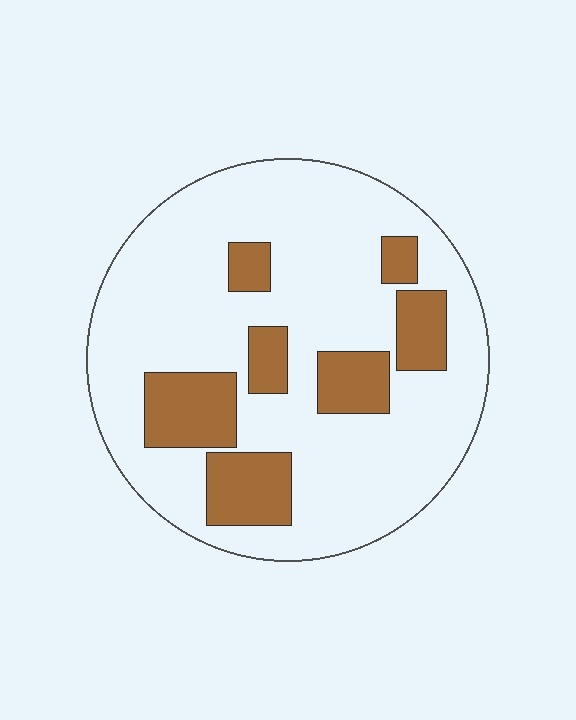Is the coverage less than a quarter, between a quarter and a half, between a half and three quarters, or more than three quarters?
Less than a quarter.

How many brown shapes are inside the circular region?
7.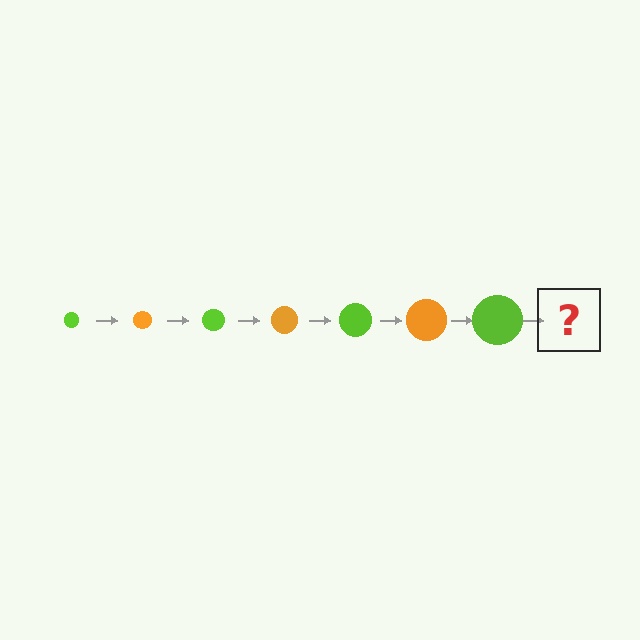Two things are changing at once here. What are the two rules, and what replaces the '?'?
The two rules are that the circle grows larger each step and the color cycles through lime and orange. The '?' should be an orange circle, larger than the previous one.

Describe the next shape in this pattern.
It should be an orange circle, larger than the previous one.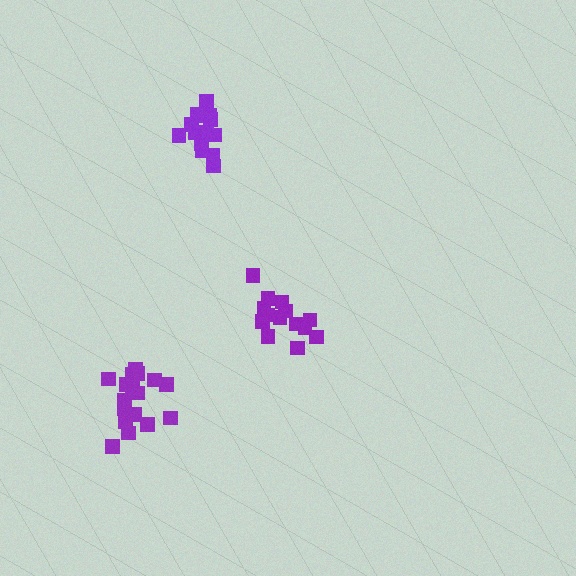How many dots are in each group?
Group 1: 14 dots, Group 2: 17 dots, Group 3: 15 dots (46 total).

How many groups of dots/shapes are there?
There are 3 groups.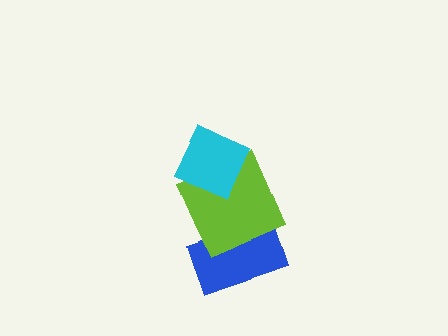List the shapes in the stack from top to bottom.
From top to bottom: the cyan diamond, the lime square, the blue rectangle.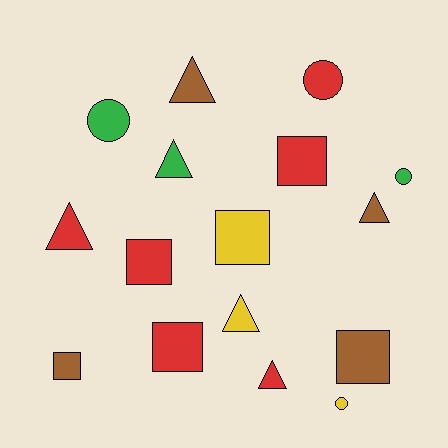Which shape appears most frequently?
Triangle, with 6 objects.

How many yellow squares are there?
There is 1 yellow square.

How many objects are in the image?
There are 16 objects.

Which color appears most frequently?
Red, with 6 objects.